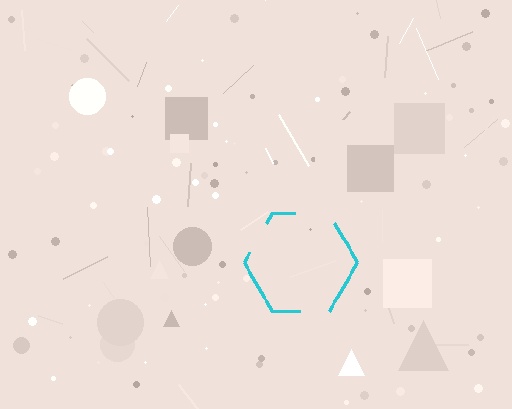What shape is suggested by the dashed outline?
The dashed outline suggests a hexagon.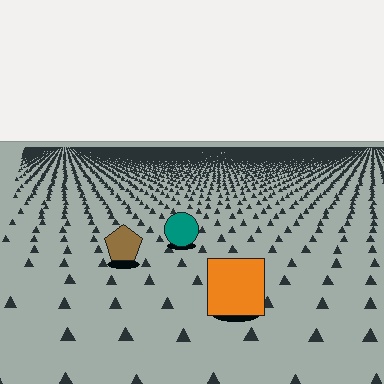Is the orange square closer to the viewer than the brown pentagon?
Yes. The orange square is closer — you can tell from the texture gradient: the ground texture is coarser near it.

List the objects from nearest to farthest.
From nearest to farthest: the orange square, the brown pentagon, the teal circle.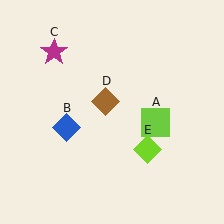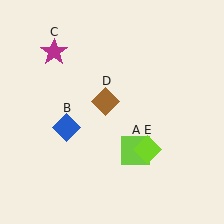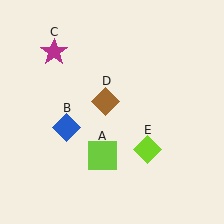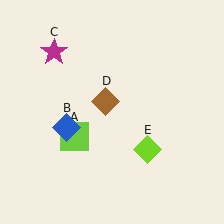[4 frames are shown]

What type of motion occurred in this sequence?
The lime square (object A) rotated clockwise around the center of the scene.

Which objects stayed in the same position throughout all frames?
Blue diamond (object B) and magenta star (object C) and brown diamond (object D) and lime diamond (object E) remained stationary.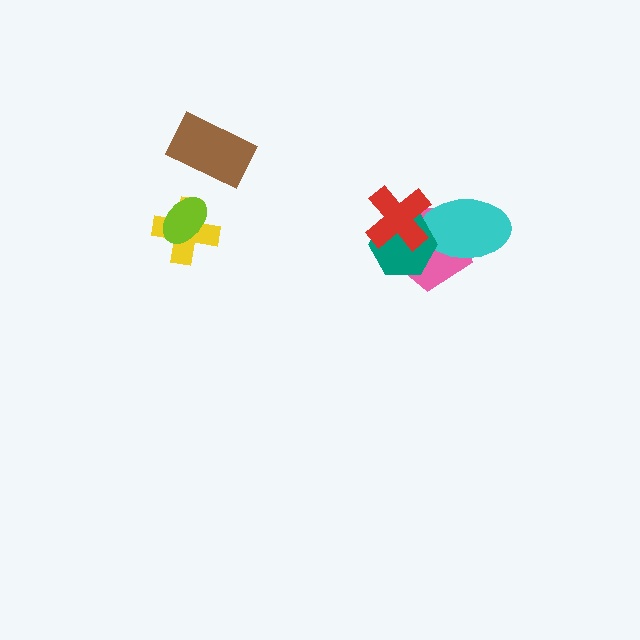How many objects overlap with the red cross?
3 objects overlap with the red cross.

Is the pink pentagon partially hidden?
Yes, it is partially covered by another shape.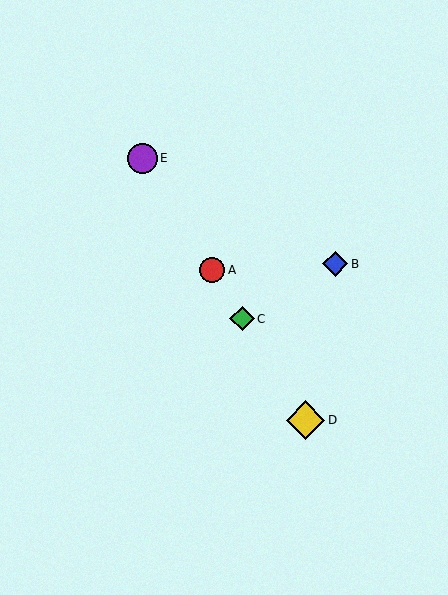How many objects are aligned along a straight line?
4 objects (A, C, D, E) are aligned along a straight line.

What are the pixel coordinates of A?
Object A is at (212, 270).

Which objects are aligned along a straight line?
Objects A, C, D, E are aligned along a straight line.